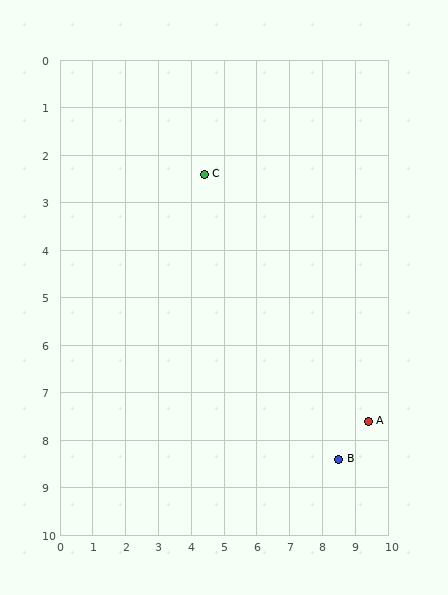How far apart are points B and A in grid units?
Points B and A are about 1.2 grid units apart.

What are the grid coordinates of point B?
Point B is at approximately (8.5, 8.4).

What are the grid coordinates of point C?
Point C is at approximately (4.4, 2.4).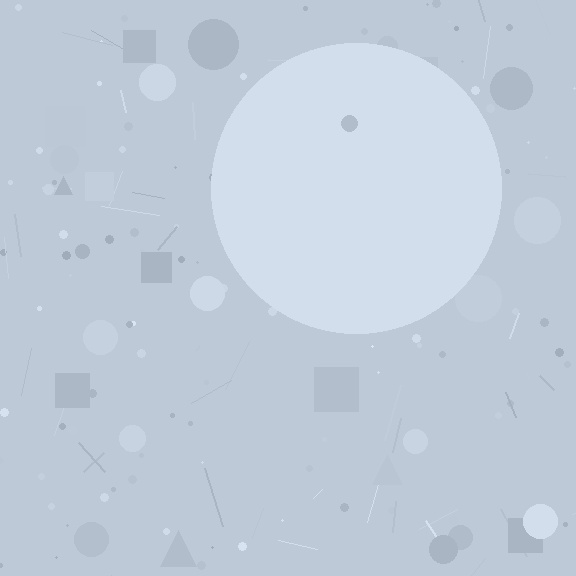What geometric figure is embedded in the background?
A circle is embedded in the background.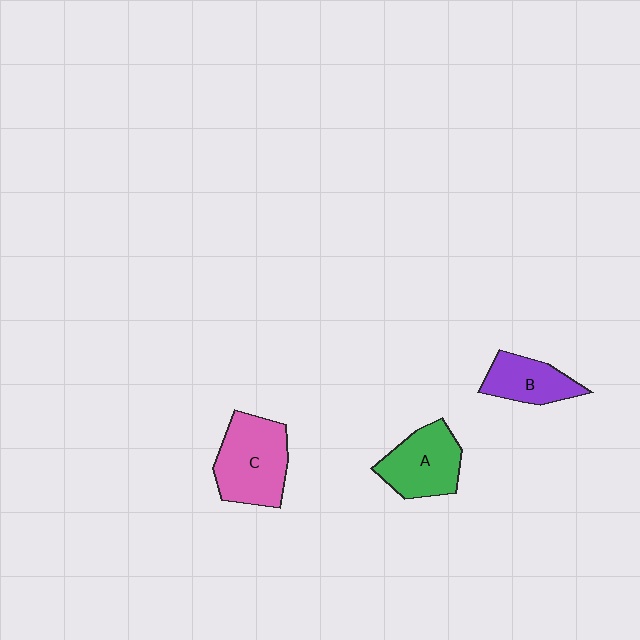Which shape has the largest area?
Shape C (pink).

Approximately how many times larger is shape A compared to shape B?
Approximately 1.3 times.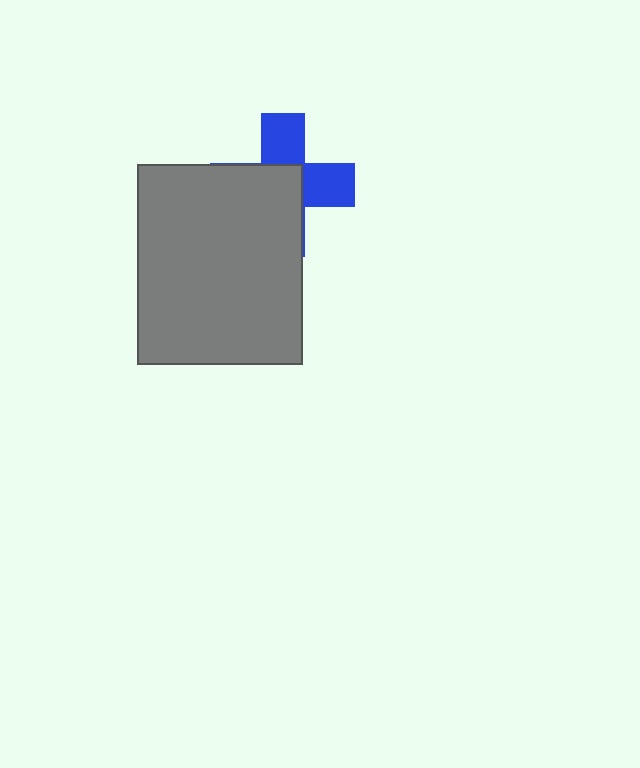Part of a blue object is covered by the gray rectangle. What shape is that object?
It is a cross.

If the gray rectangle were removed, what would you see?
You would see the complete blue cross.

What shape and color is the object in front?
The object in front is a gray rectangle.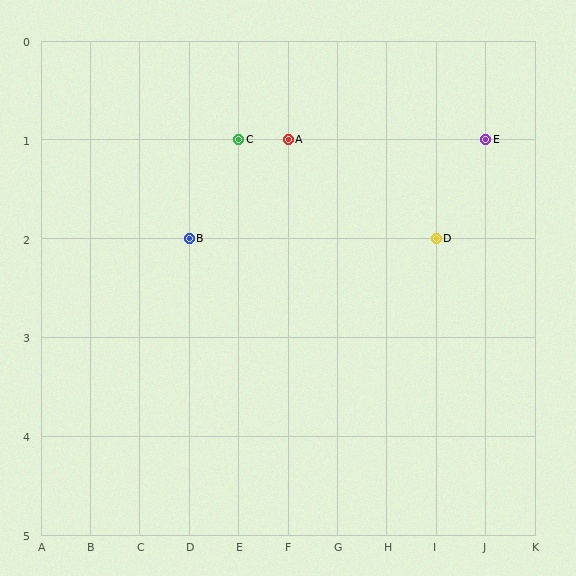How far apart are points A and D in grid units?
Points A and D are 3 columns and 1 row apart (about 3.2 grid units diagonally).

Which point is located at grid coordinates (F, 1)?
Point A is at (F, 1).